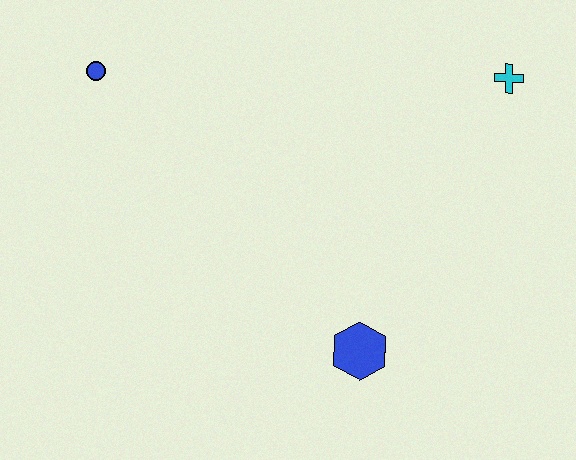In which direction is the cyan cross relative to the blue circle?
The cyan cross is to the right of the blue circle.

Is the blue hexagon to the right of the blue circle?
Yes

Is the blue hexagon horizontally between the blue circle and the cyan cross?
Yes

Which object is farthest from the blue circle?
The cyan cross is farthest from the blue circle.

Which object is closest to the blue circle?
The blue hexagon is closest to the blue circle.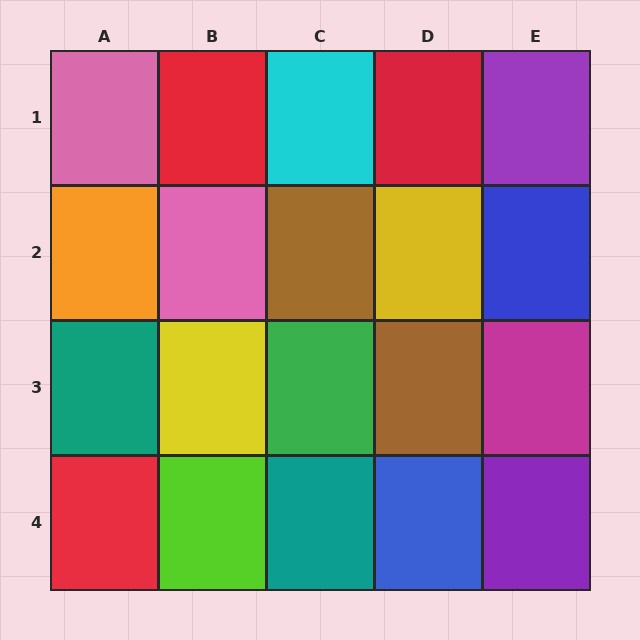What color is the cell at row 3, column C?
Green.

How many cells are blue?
2 cells are blue.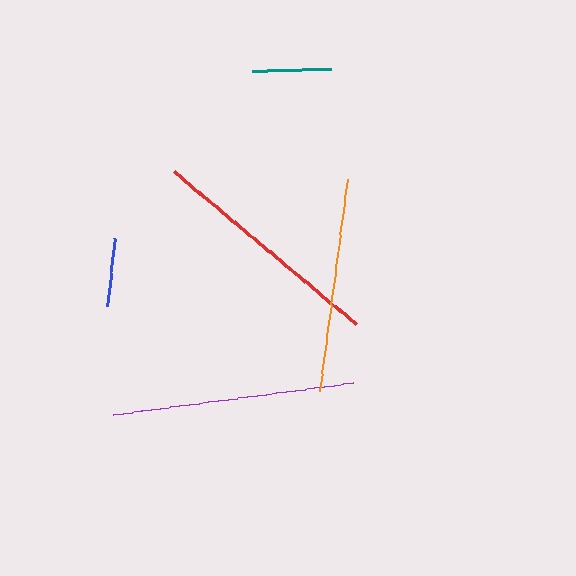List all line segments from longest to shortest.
From longest to shortest: purple, red, orange, teal, blue.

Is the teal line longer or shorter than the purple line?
The purple line is longer than the teal line.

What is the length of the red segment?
The red segment is approximately 238 pixels long.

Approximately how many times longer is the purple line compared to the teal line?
The purple line is approximately 3.1 times the length of the teal line.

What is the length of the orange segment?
The orange segment is approximately 214 pixels long.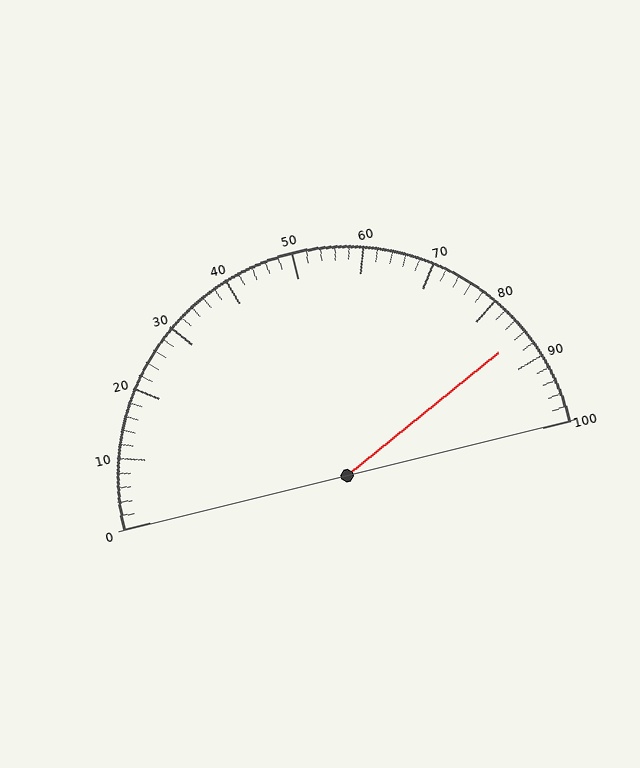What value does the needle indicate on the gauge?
The needle indicates approximately 86.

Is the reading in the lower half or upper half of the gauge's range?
The reading is in the upper half of the range (0 to 100).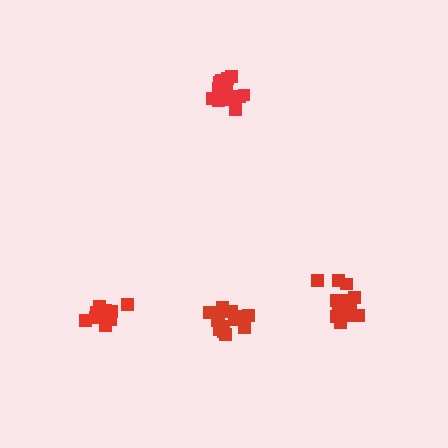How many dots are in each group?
Group 1: 15 dots, Group 2: 14 dots, Group 3: 10 dots, Group 4: 15 dots (54 total).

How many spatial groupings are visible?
There are 4 spatial groupings.